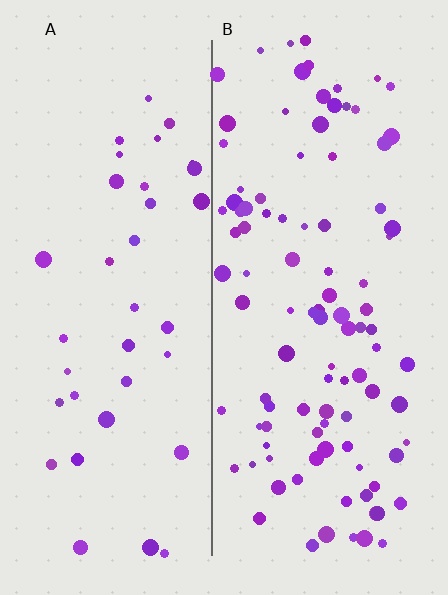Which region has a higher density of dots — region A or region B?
B (the right).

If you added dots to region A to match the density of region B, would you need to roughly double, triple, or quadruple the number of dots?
Approximately triple.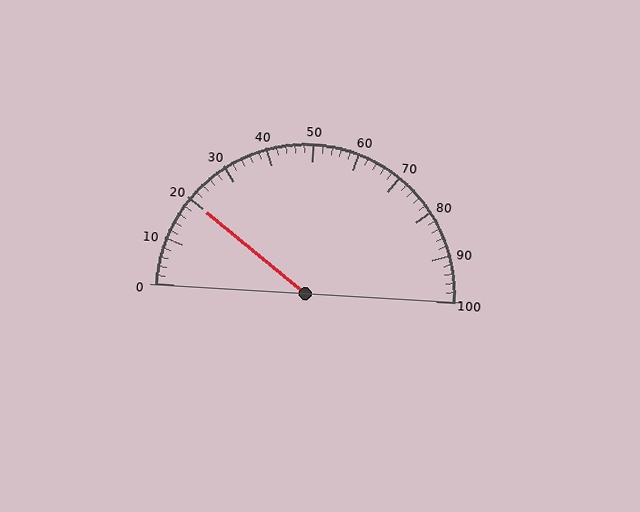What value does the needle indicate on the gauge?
The needle indicates approximately 20.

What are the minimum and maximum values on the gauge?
The gauge ranges from 0 to 100.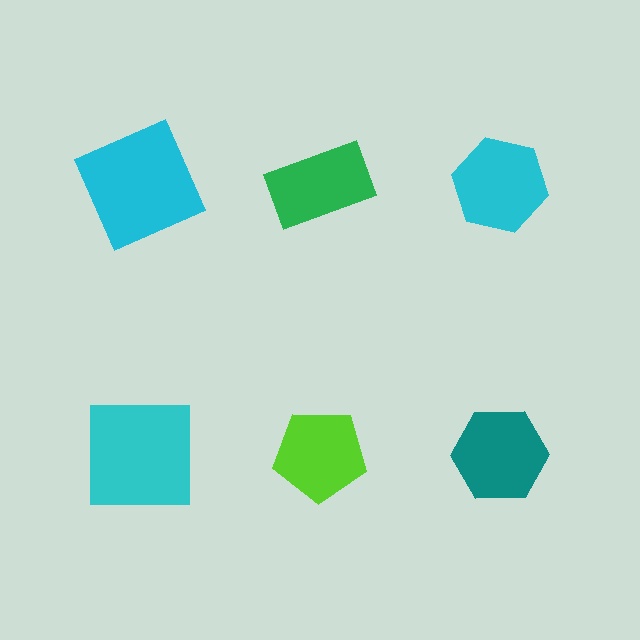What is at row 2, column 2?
A lime pentagon.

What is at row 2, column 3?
A teal hexagon.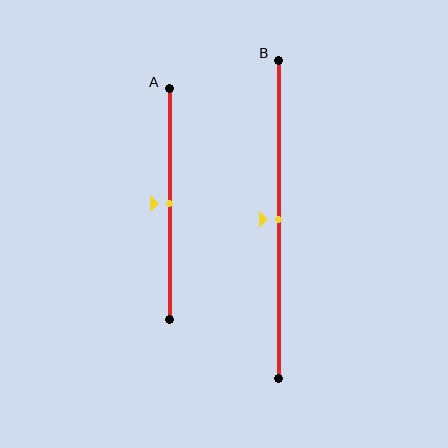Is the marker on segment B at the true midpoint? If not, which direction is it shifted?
Yes, the marker on segment B is at the true midpoint.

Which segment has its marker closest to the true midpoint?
Segment A has its marker closest to the true midpoint.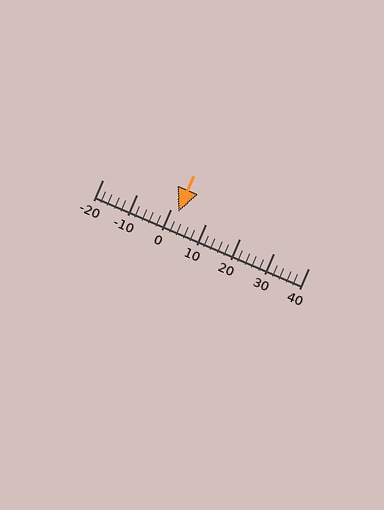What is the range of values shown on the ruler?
The ruler shows values from -20 to 40.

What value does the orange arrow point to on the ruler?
The orange arrow points to approximately 2.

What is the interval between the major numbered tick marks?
The major tick marks are spaced 10 units apart.